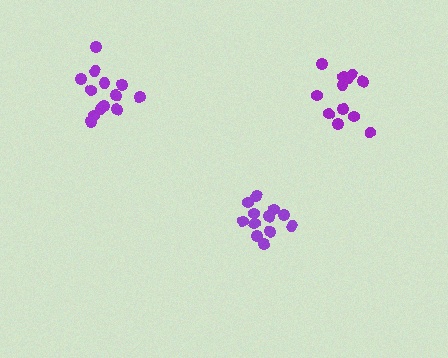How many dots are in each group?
Group 1: 12 dots, Group 2: 12 dots, Group 3: 13 dots (37 total).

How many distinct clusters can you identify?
There are 3 distinct clusters.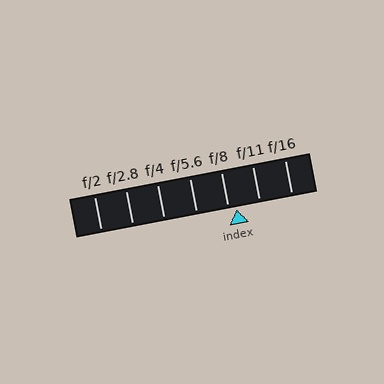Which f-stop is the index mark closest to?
The index mark is closest to f/8.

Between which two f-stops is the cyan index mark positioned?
The index mark is between f/8 and f/11.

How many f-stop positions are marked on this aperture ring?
There are 7 f-stop positions marked.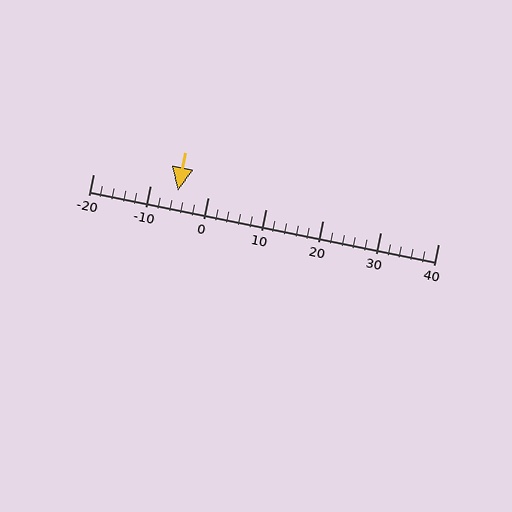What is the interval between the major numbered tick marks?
The major tick marks are spaced 10 units apart.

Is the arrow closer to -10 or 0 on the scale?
The arrow is closer to -10.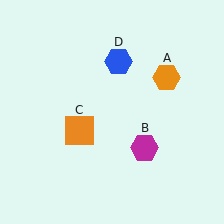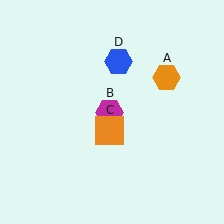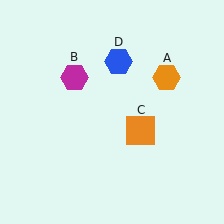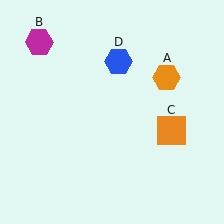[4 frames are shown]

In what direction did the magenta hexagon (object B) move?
The magenta hexagon (object B) moved up and to the left.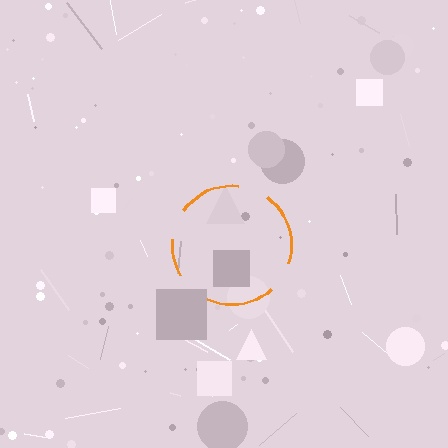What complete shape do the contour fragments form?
The contour fragments form a circle.